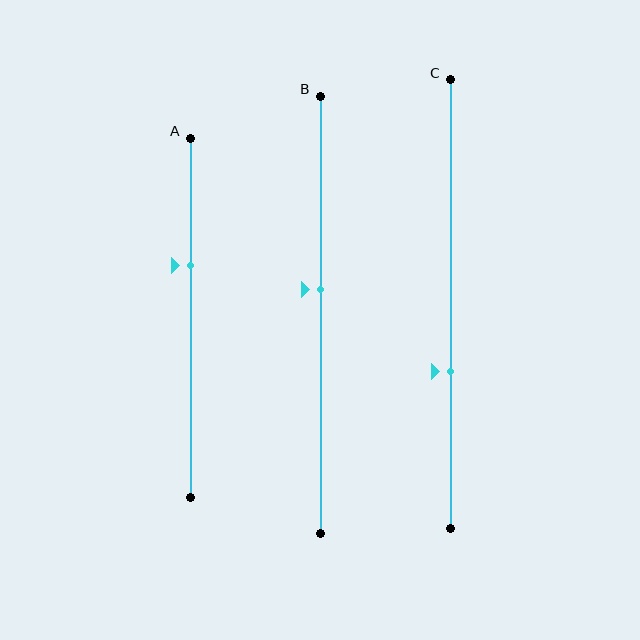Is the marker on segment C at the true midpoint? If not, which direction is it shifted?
No, the marker on segment C is shifted downward by about 15% of the segment length.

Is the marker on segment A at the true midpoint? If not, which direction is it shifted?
No, the marker on segment A is shifted upward by about 14% of the segment length.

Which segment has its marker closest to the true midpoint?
Segment B has its marker closest to the true midpoint.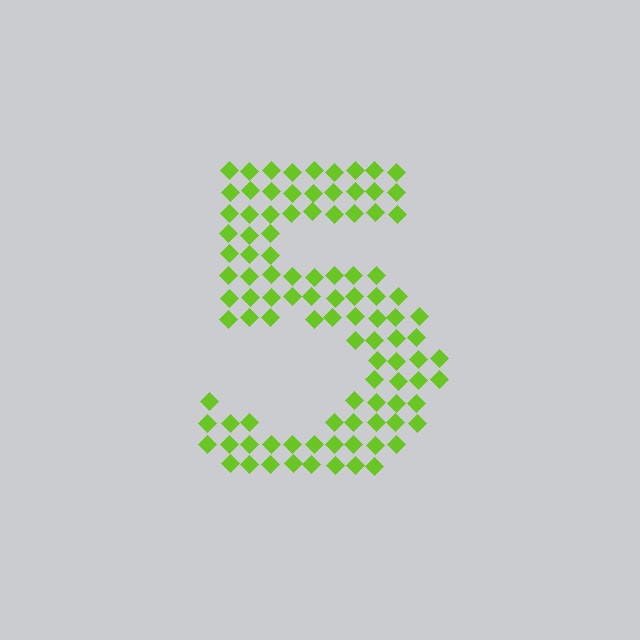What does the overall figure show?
The overall figure shows the digit 5.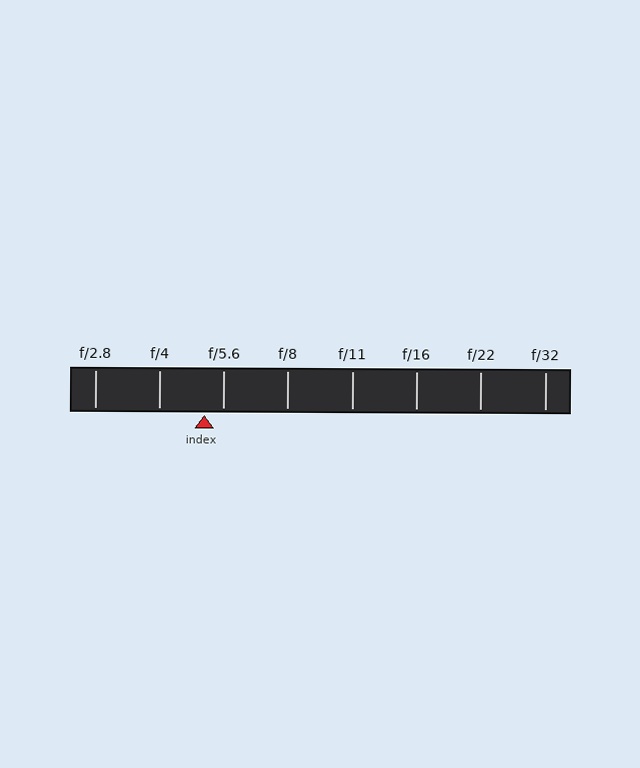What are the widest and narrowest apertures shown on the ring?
The widest aperture shown is f/2.8 and the narrowest is f/32.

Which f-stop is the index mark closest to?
The index mark is closest to f/5.6.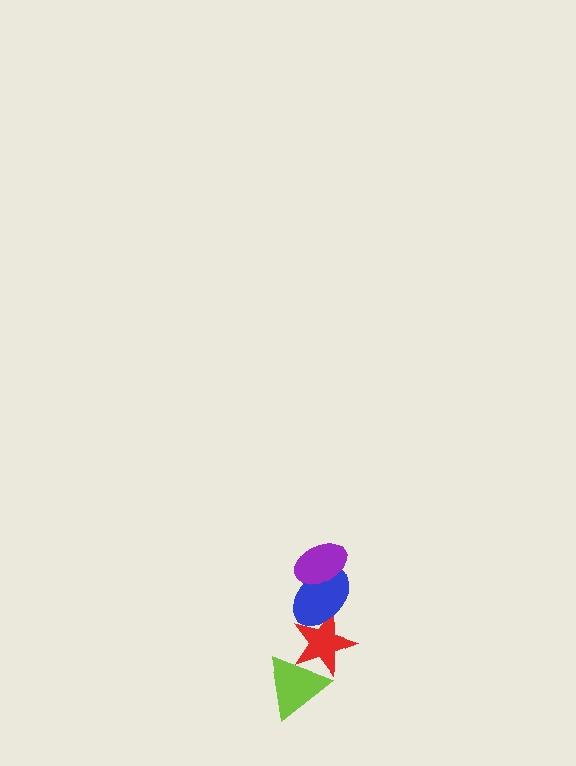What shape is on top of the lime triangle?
The red star is on top of the lime triangle.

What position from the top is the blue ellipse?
The blue ellipse is 2nd from the top.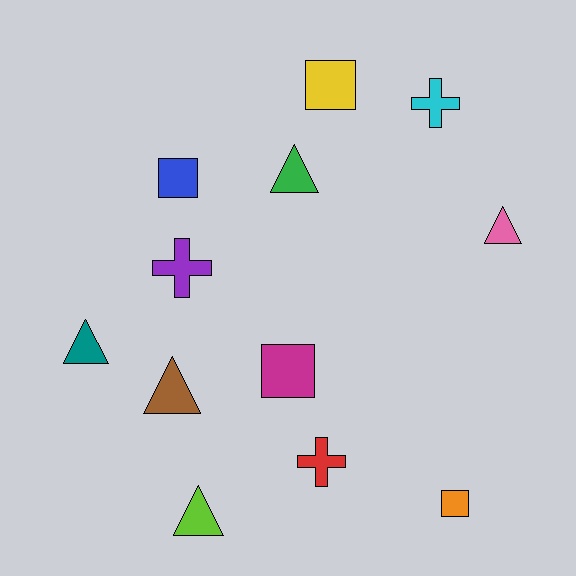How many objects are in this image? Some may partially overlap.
There are 12 objects.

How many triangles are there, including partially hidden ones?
There are 5 triangles.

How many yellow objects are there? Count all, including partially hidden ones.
There is 1 yellow object.